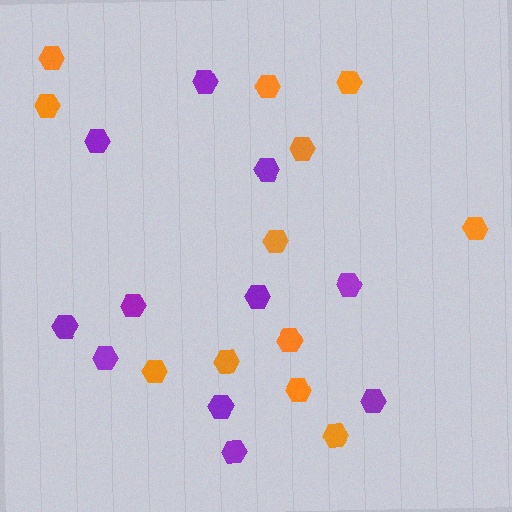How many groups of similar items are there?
There are 2 groups: one group of orange hexagons (12) and one group of purple hexagons (11).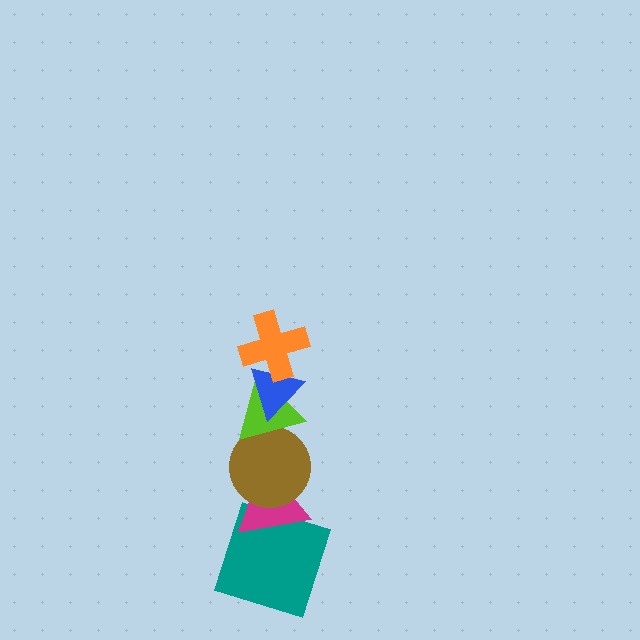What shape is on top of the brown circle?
The lime triangle is on top of the brown circle.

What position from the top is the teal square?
The teal square is 6th from the top.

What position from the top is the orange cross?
The orange cross is 1st from the top.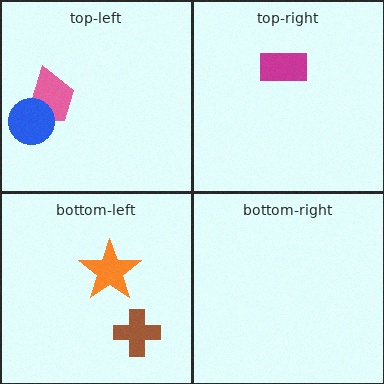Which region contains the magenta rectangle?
The top-right region.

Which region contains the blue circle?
The top-left region.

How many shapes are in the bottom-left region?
2.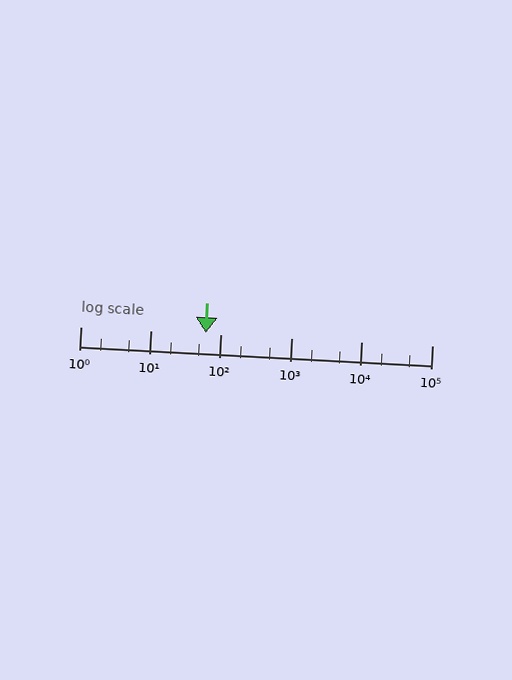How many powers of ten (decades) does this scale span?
The scale spans 5 decades, from 1 to 100000.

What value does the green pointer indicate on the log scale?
The pointer indicates approximately 61.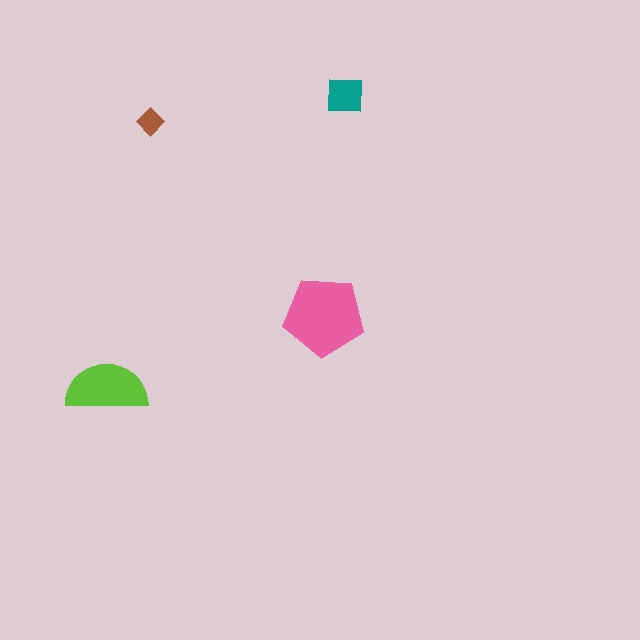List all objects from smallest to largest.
The brown diamond, the teal square, the lime semicircle, the pink pentagon.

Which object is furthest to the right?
The teal square is rightmost.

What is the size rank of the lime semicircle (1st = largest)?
2nd.